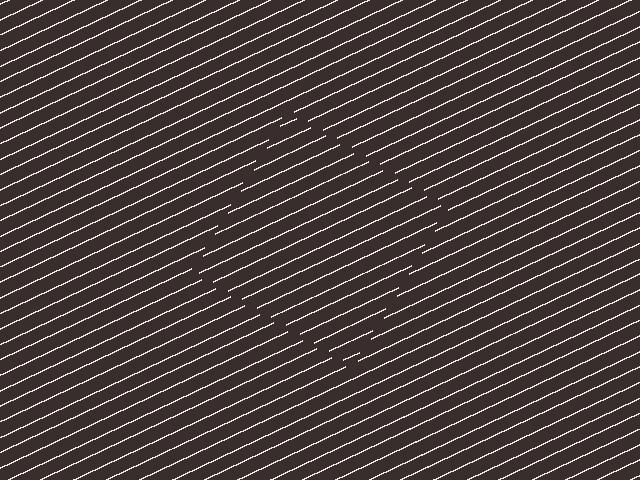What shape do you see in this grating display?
An illusory square. The interior of the shape contains the same grating, shifted by half a period — the contour is defined by the phase discontinuity where line-ends from the inner and outer gratings abut.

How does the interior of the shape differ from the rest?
The interior of the shape contains the same grating, shifted by half a period — the contour is defined by the phase discontinuity where line-ends from the inner and outer gratings abut.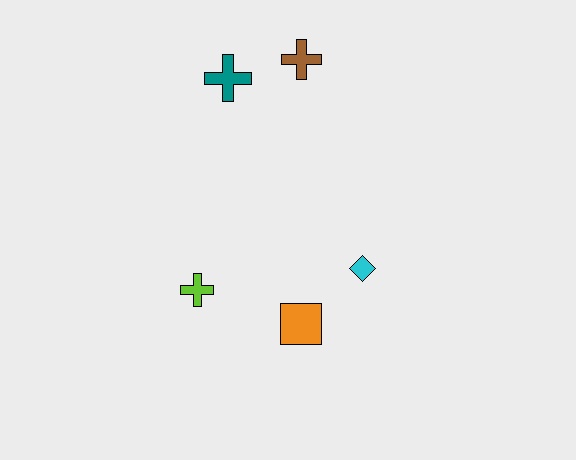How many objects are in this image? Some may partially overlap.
There are 5 objects.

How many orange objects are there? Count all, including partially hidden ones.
There is 1 orange object.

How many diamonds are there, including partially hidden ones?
There is 1 diamond.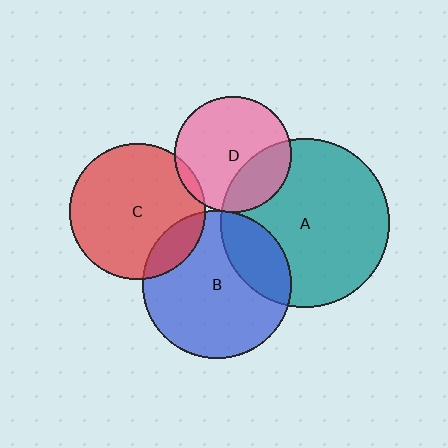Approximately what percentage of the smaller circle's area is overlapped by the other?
Approximately 5%.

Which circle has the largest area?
Circle A (teal).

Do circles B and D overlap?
Yes.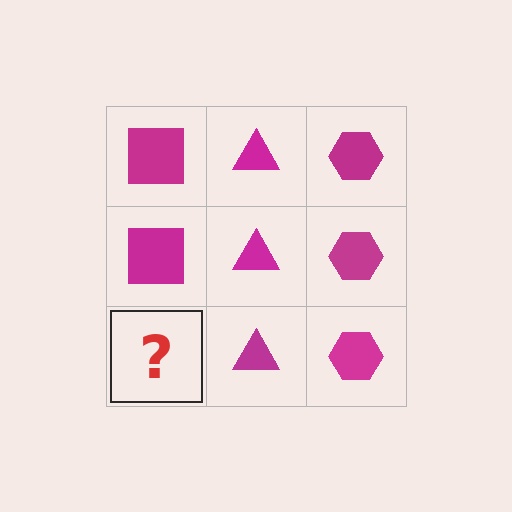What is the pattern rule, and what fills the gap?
The rule is that each column has a consistent shape. The gap should be filled with a magenta square.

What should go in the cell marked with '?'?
The missing cell should contain a magenta square.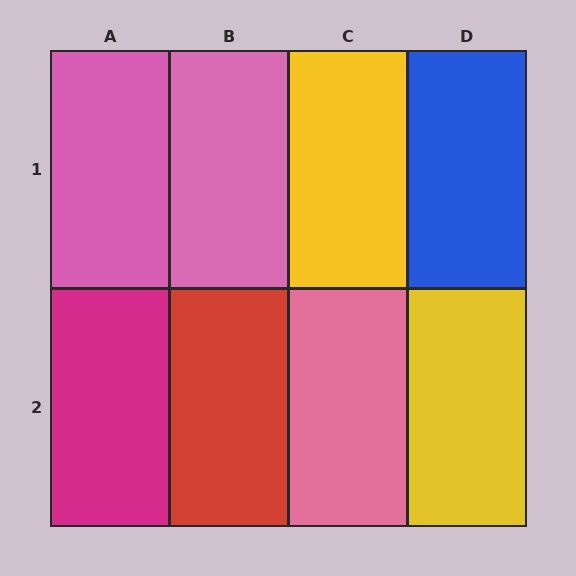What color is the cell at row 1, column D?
Blue.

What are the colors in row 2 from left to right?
Magenta, red, pink, yellow.